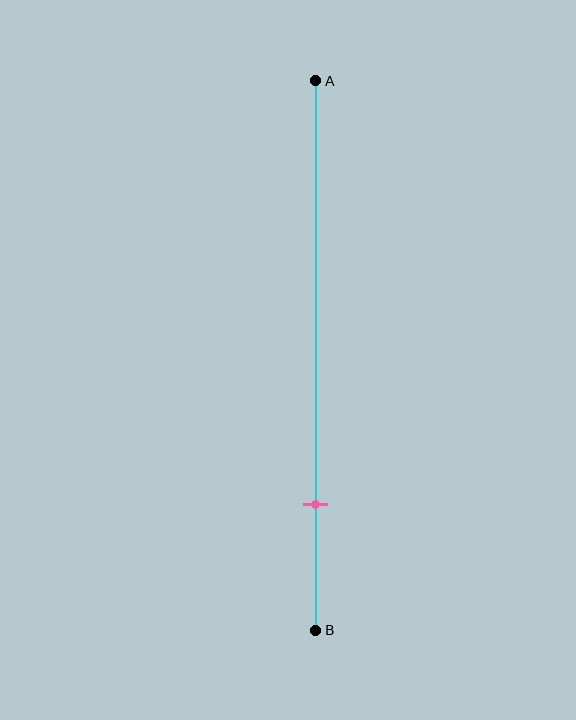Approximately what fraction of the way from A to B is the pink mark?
The pink mark is approximately 75% of the way from A to B.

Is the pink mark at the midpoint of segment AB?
No, the mark is at about 75% from A, not at the 50% midpoint.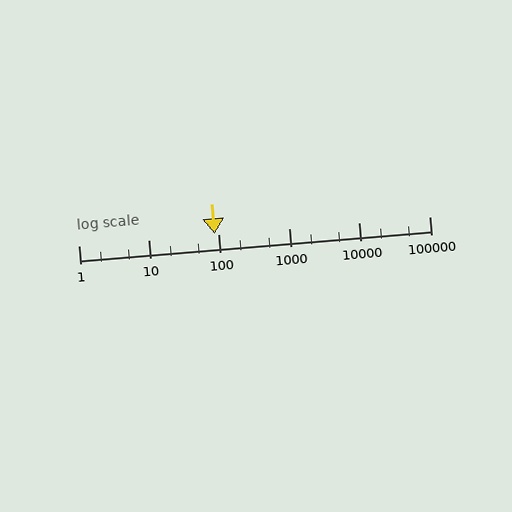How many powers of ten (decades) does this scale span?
The scale spans 5 decades, from 1 to 100000.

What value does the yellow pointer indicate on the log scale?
The pointer indicates approximately 86.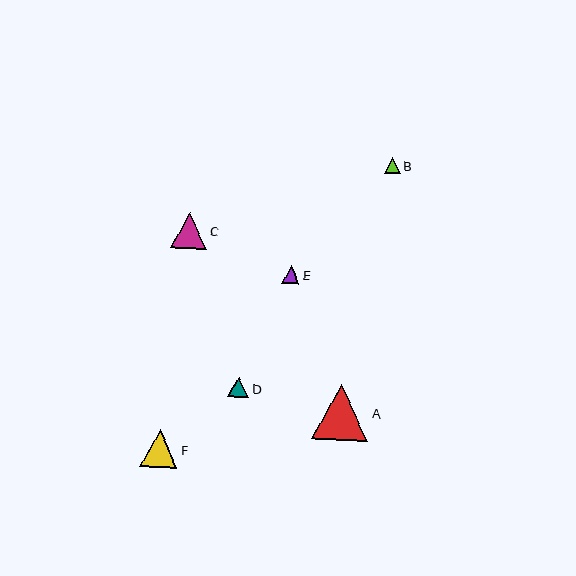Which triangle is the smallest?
Triangle B is the smallest with a size of approximately 16 pixels.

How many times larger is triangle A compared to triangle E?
Triangle A is approximately 3.2 times the size of triangle E.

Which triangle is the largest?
Triangle A is the largest with a size of approximately 56 pixels.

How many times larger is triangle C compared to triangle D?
Triangle C is approximately 1.8 times the size of triangle D.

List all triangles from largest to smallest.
From largest to smallest: A, F, C, D, E, B.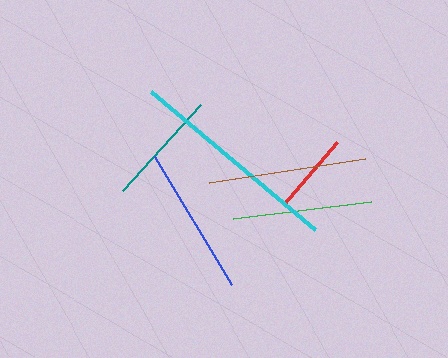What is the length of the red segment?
The red segment is approximately 83 pixels long.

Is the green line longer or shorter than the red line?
The green line is longer than the red line.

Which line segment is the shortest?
The red line is the shortest at approximately 83 pixels.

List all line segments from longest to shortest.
From longest to shortest: cyan, brown, blue, green, teal, red.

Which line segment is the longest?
The cyan line is the longest at approximately 214 pixels.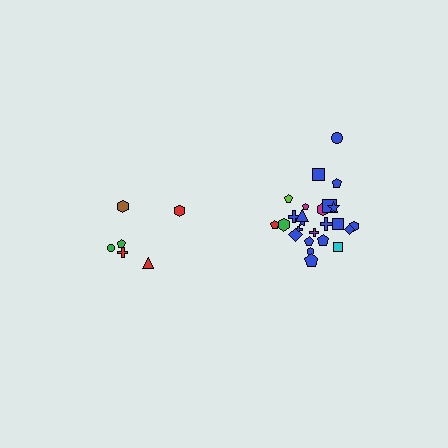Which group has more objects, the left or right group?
The right group.